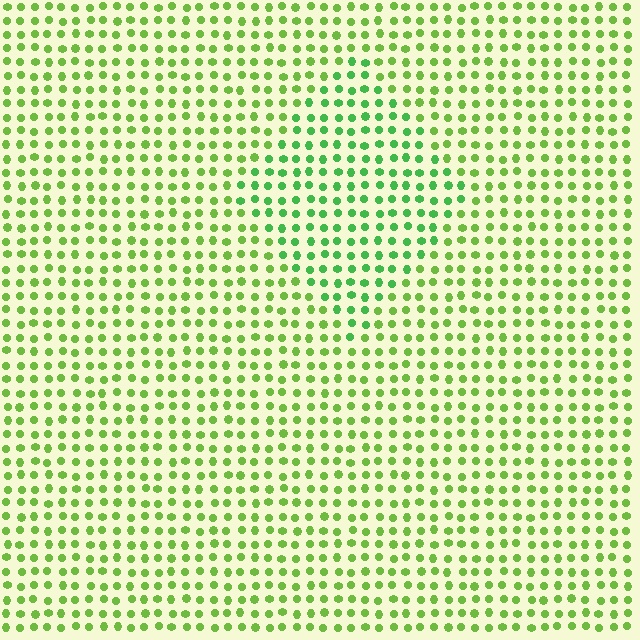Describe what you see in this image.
The image is filled with small lime elements in a uniform arrangement. A diamond-shaped region is visible where the elements are tinted to a slightly different hue, forming a subtle color boundary.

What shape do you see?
I see a diamond.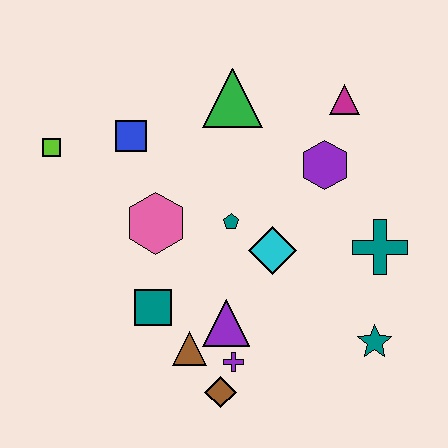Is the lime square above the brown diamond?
Yes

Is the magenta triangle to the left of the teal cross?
Yes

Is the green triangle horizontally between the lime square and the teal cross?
Yes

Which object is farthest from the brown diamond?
The magenta triangle is farthest from the brown diamond.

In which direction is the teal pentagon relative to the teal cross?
The teal pentagon is to the left of the teal cross.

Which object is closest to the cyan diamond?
The teal pentagon is closest to the cyan diamond.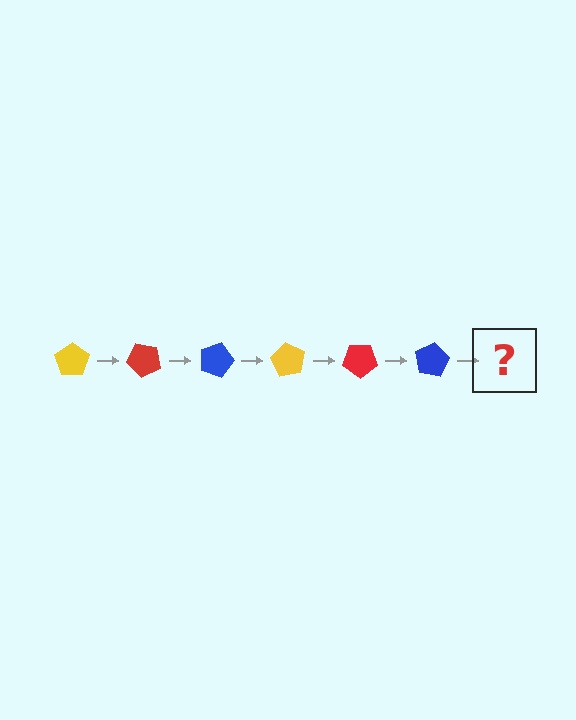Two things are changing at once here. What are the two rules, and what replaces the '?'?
The two rules are that it rotates 45 degrees each step and the color cycles through yellow, red, and blue. The '?' should be a yellow pentagon, rotated 270 degrees from the start.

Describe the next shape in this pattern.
It should be a yellow pentagon, rotated 270 degrees from the start.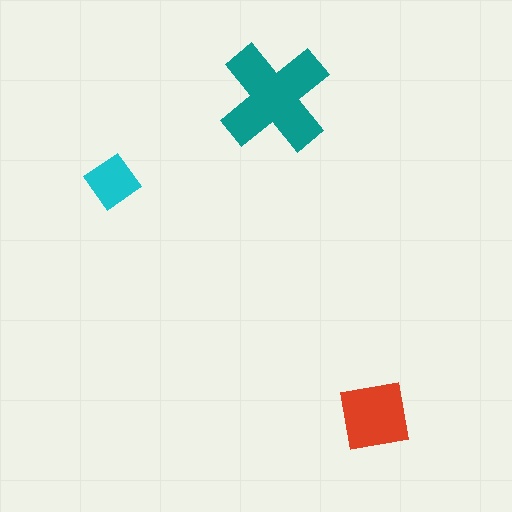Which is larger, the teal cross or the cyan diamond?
The teal cross.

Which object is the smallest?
The cyan diamond.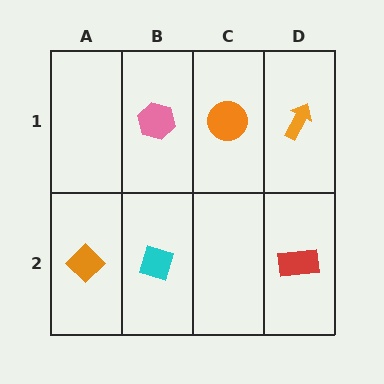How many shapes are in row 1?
3 shapes.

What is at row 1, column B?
A pink hexagon.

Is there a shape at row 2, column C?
No, that cell is empty.